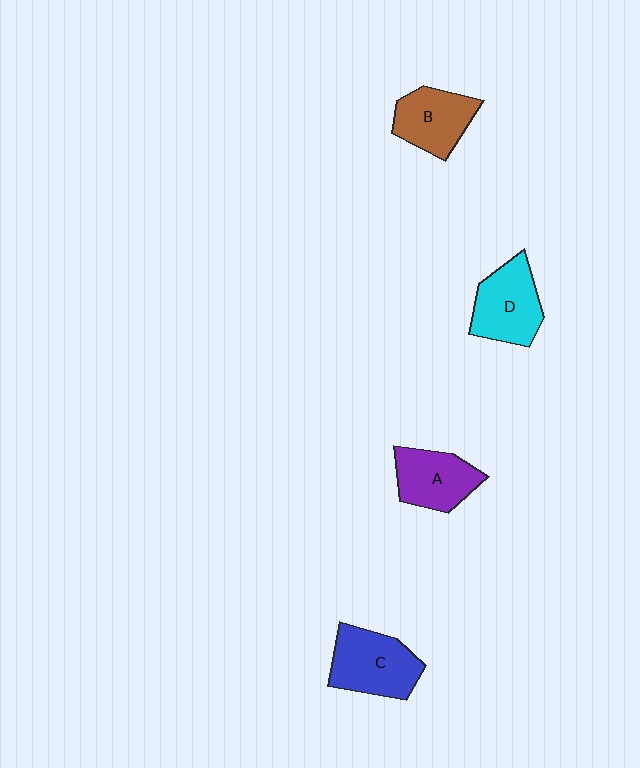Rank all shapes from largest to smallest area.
From largest to smallest: C (blue), D (cyan), B (brown), A (purple).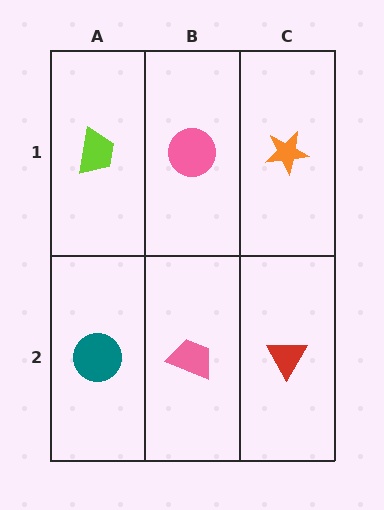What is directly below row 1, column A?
A teal circle.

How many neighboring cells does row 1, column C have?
2.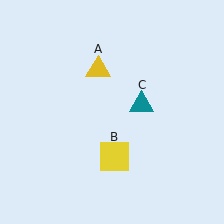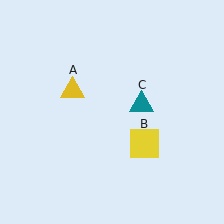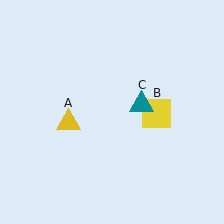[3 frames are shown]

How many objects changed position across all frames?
2 objects changed position: yellow triangle (object A), yellow square (object B).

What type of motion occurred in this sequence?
The yellow triangle (object A), yellow square (object B) rotated counterclockwise around the center of the scene.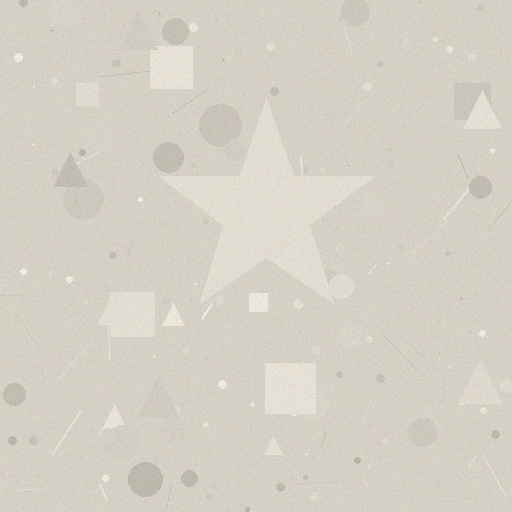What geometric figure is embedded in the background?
A star is embedded in the background.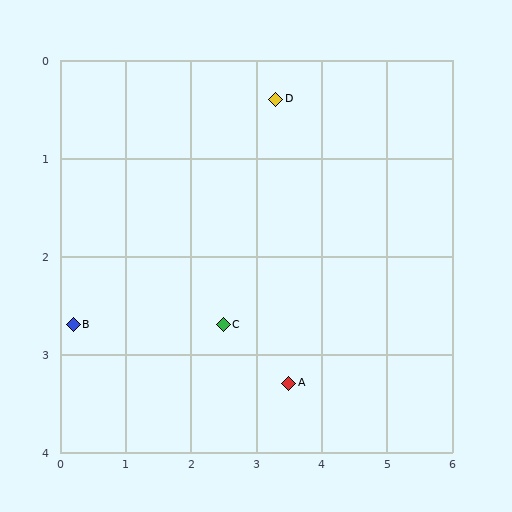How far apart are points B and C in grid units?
Points B and C are about 2.3 grid units apart.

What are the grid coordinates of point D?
Point D is at approximately (3.3, 0.4).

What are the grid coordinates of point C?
Point C is at approximately (2.5, 2.7).